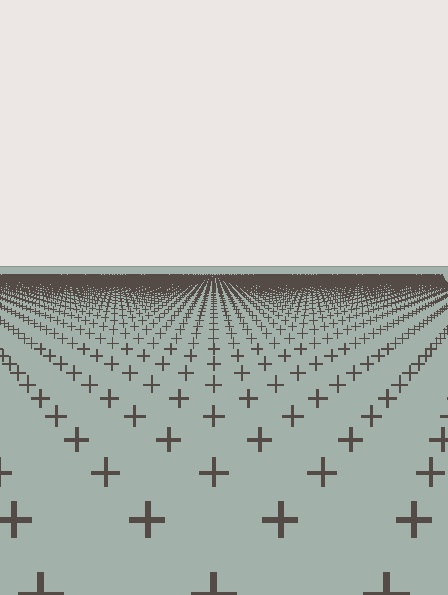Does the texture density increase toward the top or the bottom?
Density increases toward the top.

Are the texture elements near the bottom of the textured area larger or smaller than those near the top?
Larger. Near the bottom, elements are closer to the viewer and appear at a bigger on-screen size.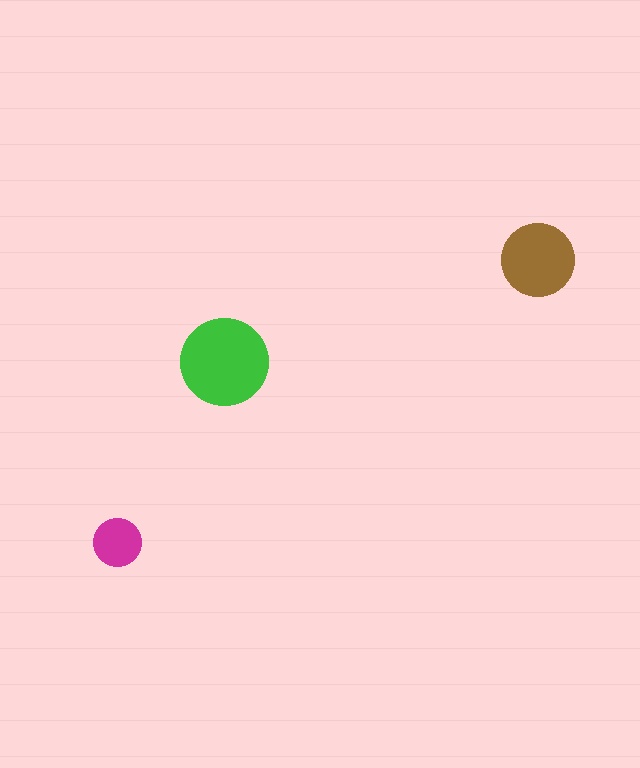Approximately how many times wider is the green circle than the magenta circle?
About 2 times wider.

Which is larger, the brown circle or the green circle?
The green one.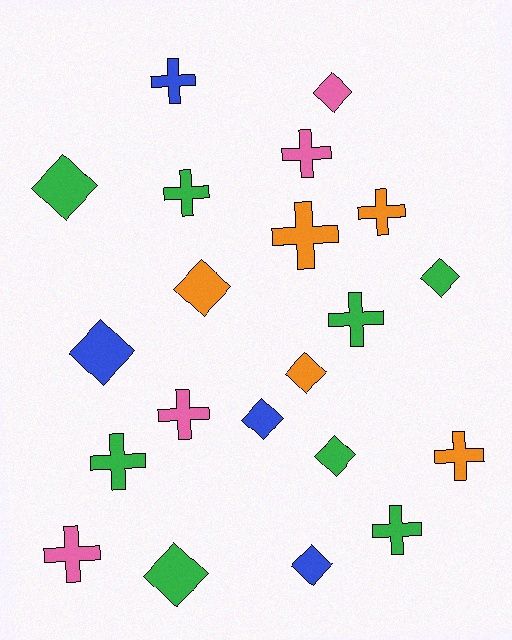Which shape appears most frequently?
Cross, with 11 objects.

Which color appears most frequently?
Green, with 8 objects.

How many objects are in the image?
There are 21 objects.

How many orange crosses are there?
There are 3 orange crosses.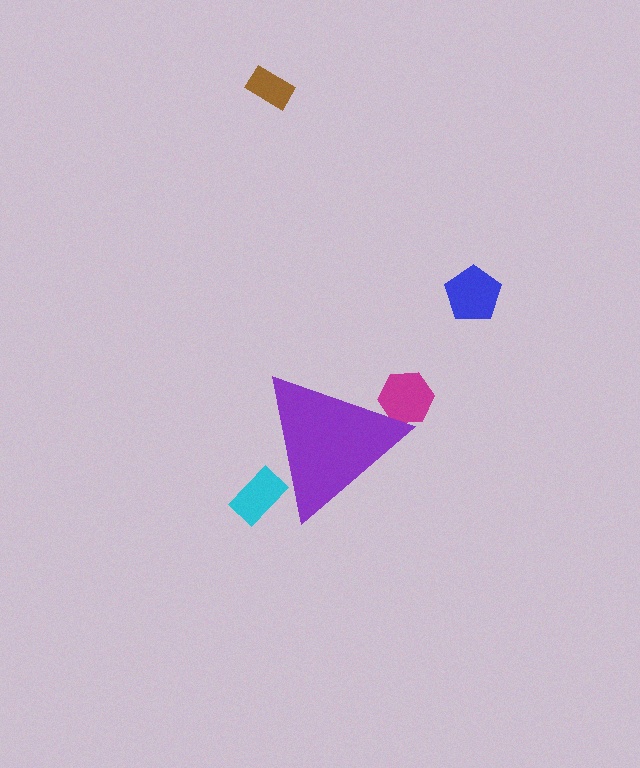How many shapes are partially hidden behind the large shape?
2 shapes are partially hidden.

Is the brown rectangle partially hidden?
No, the brown rectangle is fully visible.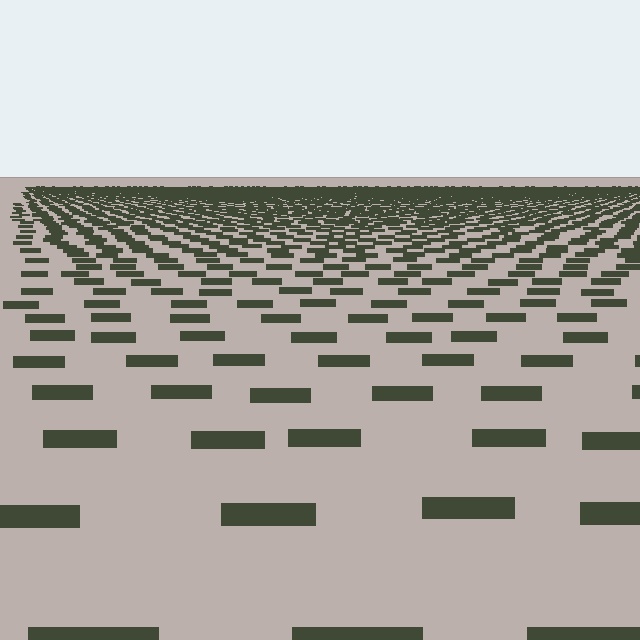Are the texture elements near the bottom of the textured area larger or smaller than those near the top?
Larger. Near the bottom, elements are closer to the viewer and appear at a bigger on-screen size.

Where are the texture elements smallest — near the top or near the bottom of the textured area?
Near the top.